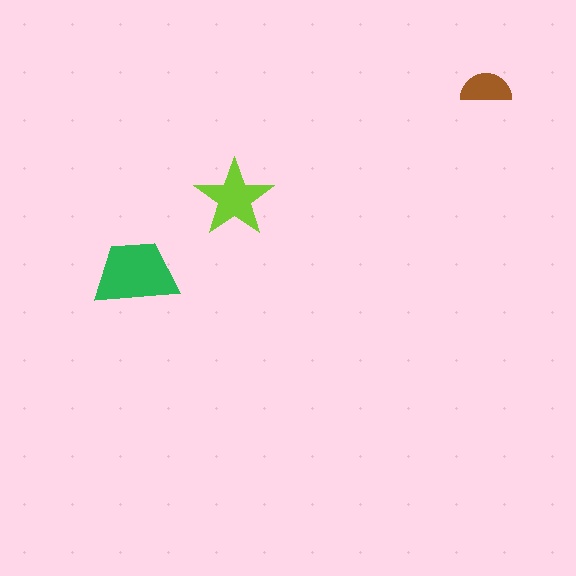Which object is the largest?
The green trapezoid.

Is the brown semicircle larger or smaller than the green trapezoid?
Smaller.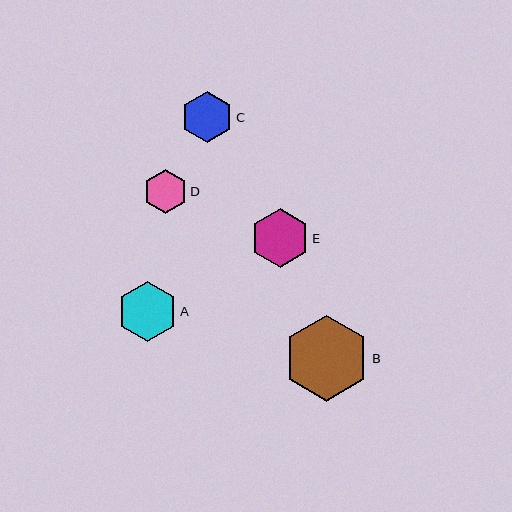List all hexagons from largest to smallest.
From largest to smallest: B, A, E, C, D.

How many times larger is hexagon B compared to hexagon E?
Hexagon B is approximately 1.5 times the size of hexagon E.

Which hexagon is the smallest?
Hexagon D is the smallest with a size of approximately 44 pixels.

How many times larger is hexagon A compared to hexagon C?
Hexagon A is approximately 1.1 times the size of hexagon C.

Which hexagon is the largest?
Hexagon B is the largest with a size of approximately 86 pixels.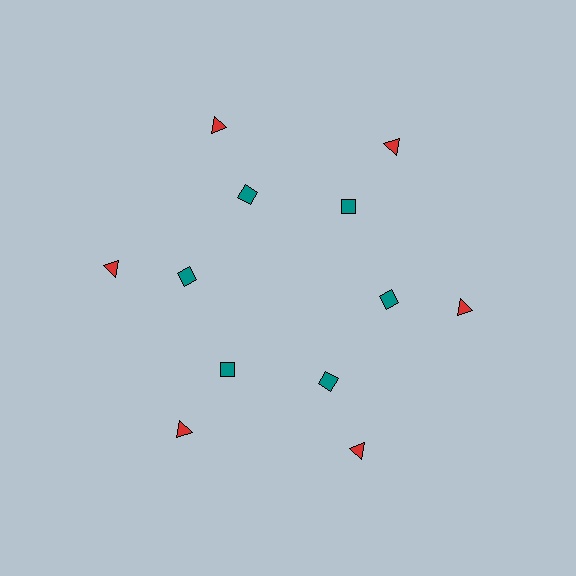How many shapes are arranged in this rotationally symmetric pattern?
There are 12 shapes, arranged in 6 groups of 2.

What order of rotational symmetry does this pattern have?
This pattern has 6-fold rotational symmetry.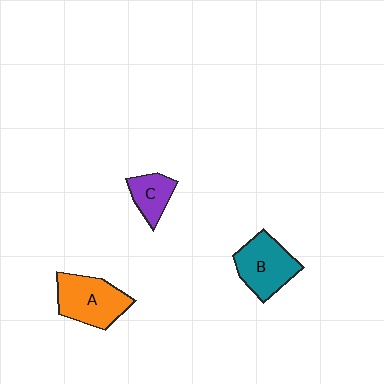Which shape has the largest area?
Shape A (orange).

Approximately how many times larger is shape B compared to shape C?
Approximately 1.7 times.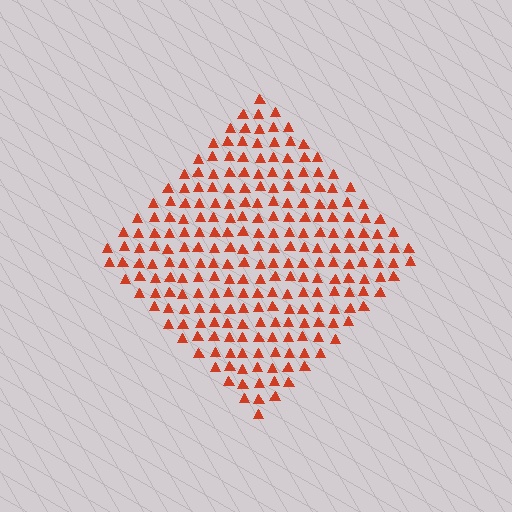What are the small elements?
The small elements are triangles.